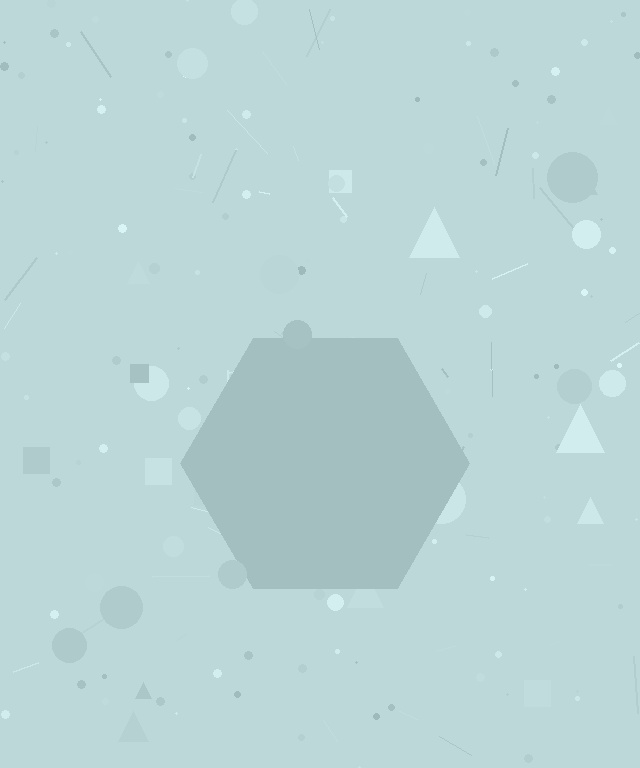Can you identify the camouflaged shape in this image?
The camouflaged shape is a hexagon.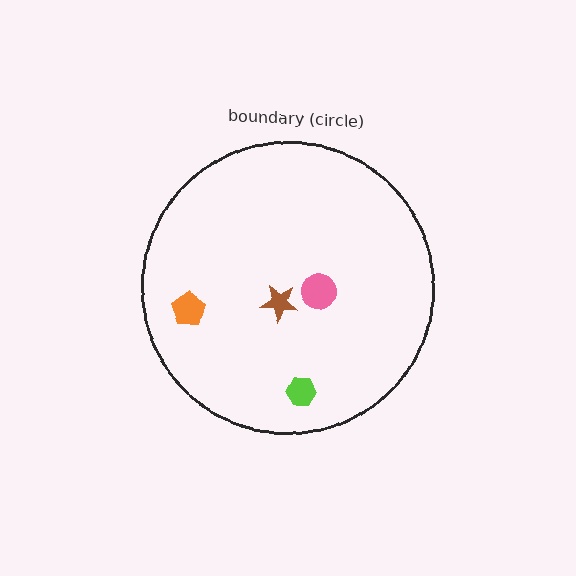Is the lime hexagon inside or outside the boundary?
Inside.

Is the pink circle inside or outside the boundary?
Inside.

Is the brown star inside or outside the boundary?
Inside.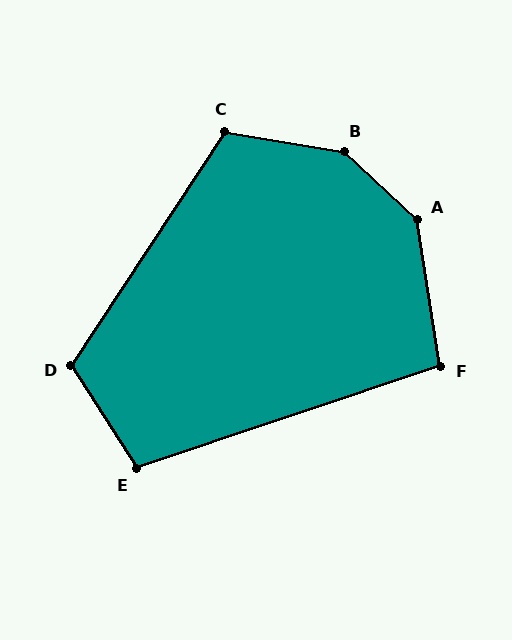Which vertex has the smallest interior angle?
F, at approximately 100 degrees.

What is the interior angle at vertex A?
Approximately 142 degrees (obtuse).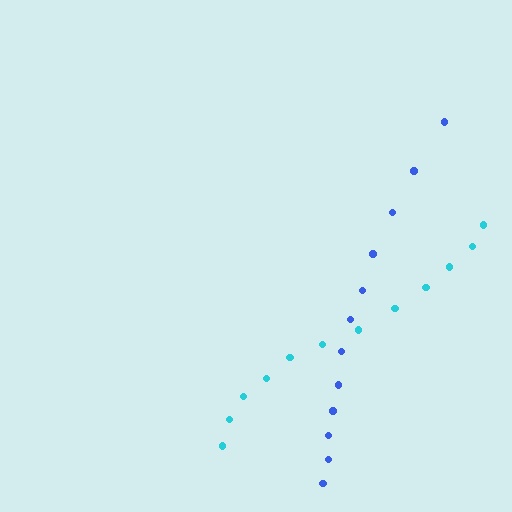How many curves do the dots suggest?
There are 2 distinct paths.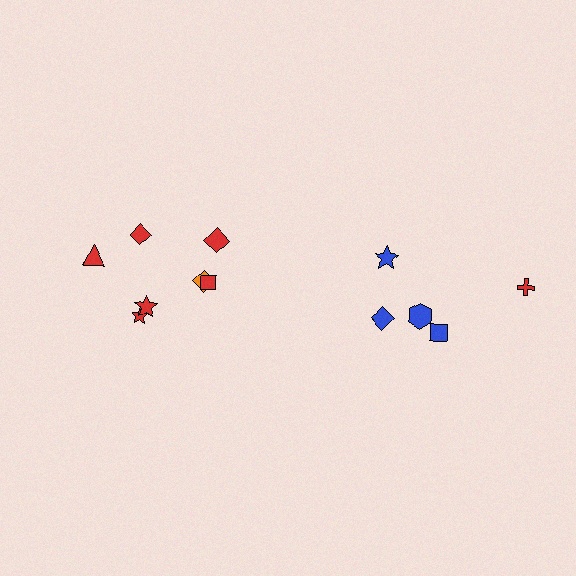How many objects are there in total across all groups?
There are 12 objects.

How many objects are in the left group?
There are 7 objects.